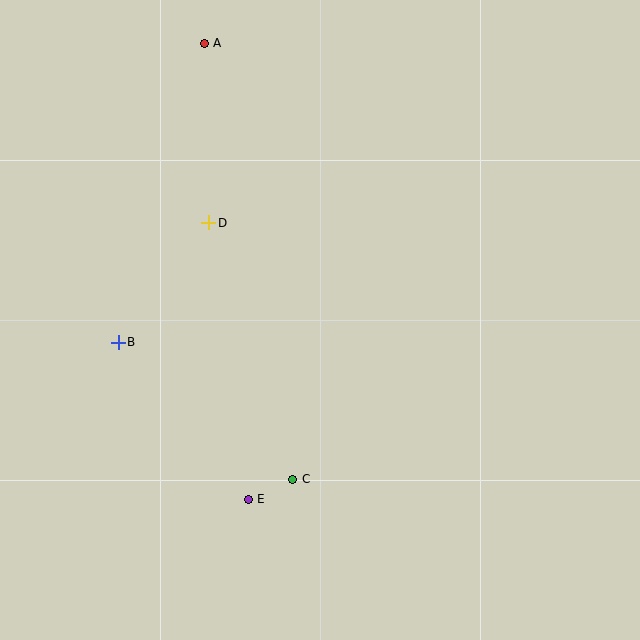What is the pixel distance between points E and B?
The distance between E and B is 204 pixels.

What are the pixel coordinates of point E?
Point E is at (248, 499).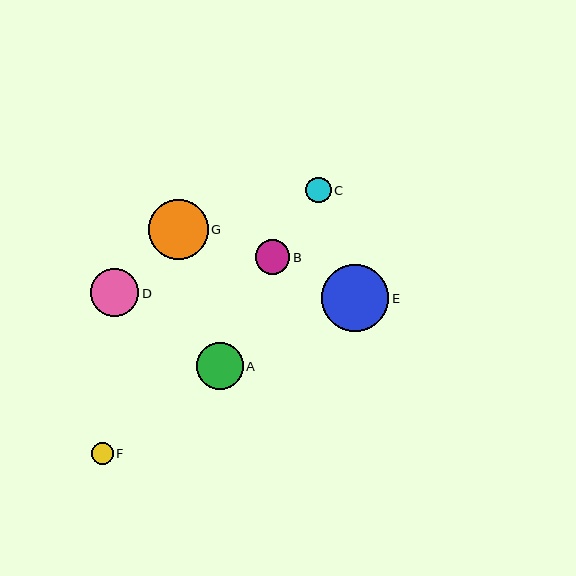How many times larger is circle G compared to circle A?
Circle G is approximately 1.3 times the size of circle A.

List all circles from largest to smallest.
From largest to smallest: E, G, D, A, B, C, F.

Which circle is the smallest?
Circle F is the smallest with a size of approximately 22 pixels.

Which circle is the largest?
Circle E is the largest with a size of approximately 67 pixels.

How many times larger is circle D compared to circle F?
Circle D is approximately 2.2 times the size of circle F.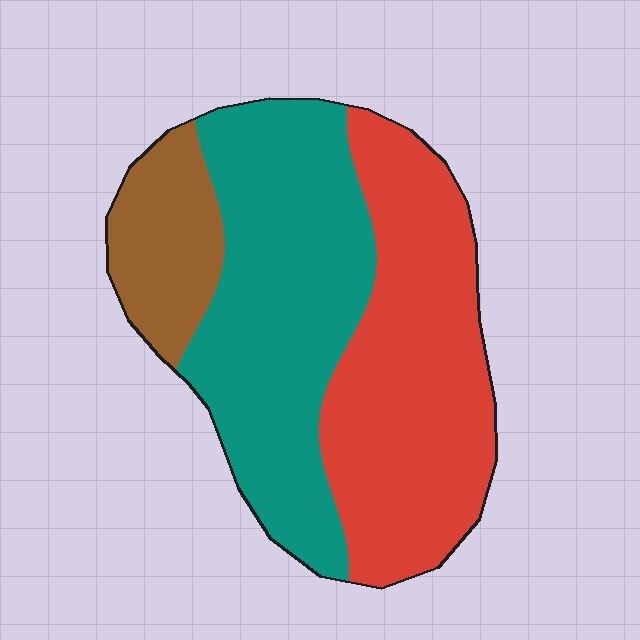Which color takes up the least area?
Brown, at roughly 15%.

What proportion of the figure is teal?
Teal takes up about two fifths (2/5) of the figure.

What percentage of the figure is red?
Red takes up between a quarter and a half of the figure.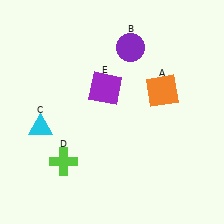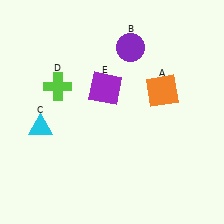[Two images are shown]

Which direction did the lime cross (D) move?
The lime cross (D) moved up.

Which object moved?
The lime cross (D) moved up.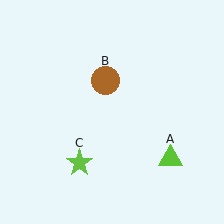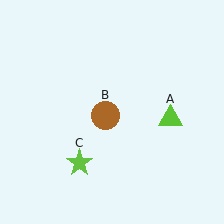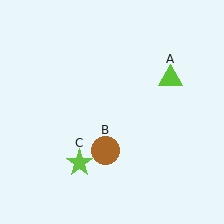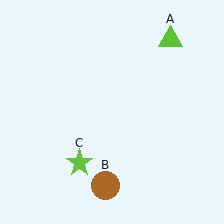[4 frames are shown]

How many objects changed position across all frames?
2 objects changed position: lime triangle (object A), brown circle (object B).